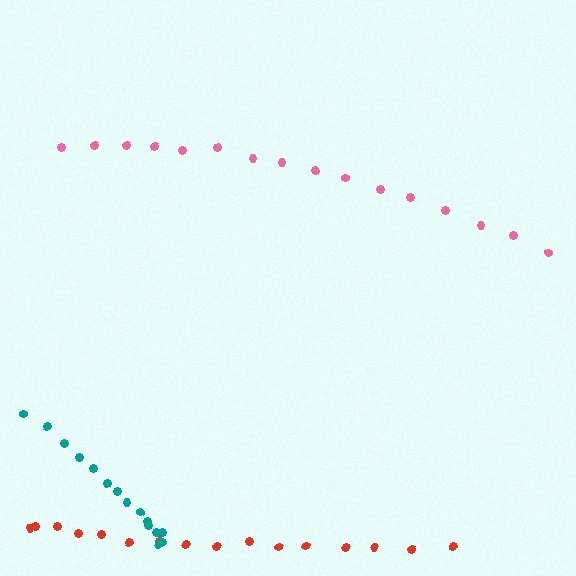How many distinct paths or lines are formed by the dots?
There are 3 distinct paths.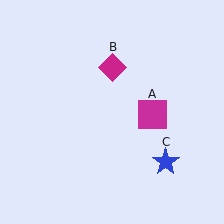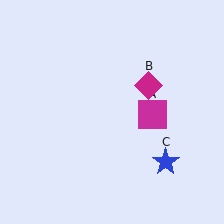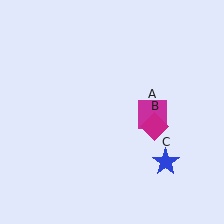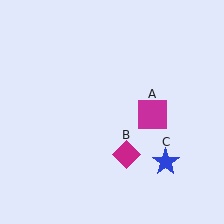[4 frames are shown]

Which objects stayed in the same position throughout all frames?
Magenta square (object A) and blue star (object C) remained stationary.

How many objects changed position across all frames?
1 object changed position: magenta diamond (object B).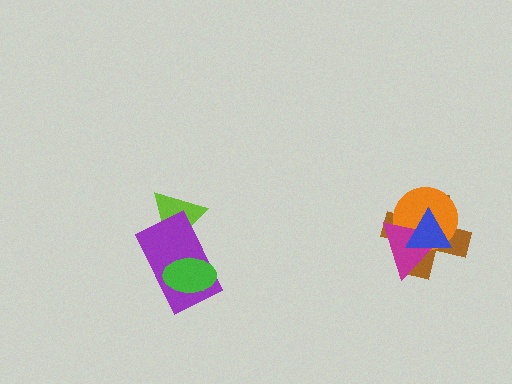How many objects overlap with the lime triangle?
1 object overlaps with the lime triangle.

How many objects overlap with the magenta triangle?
3 objects overlap with the magenta triangle.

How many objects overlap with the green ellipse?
1 object overlaps with the green ellipse.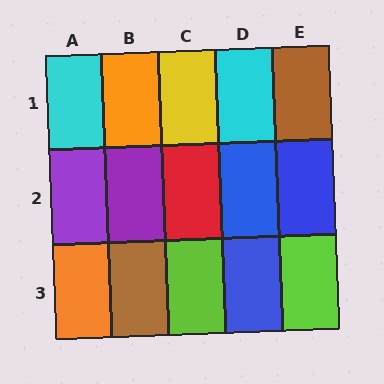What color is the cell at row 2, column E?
Blue.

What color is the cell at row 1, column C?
Yellow.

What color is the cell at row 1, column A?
Cyan.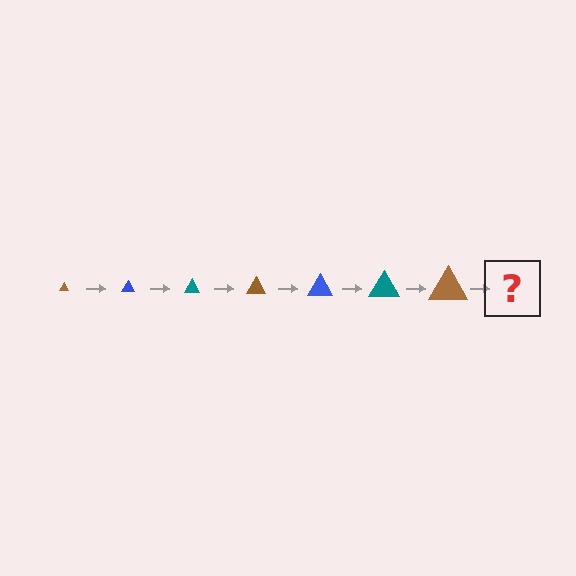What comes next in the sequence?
The next element should be a blue triangle, larger than the previous one.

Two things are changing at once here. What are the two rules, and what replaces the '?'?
The two rules are that the triangle grows larger each step and the color cycles through brown, blue, and teal. The '?' should be a blue triangle, larger than the previous one.